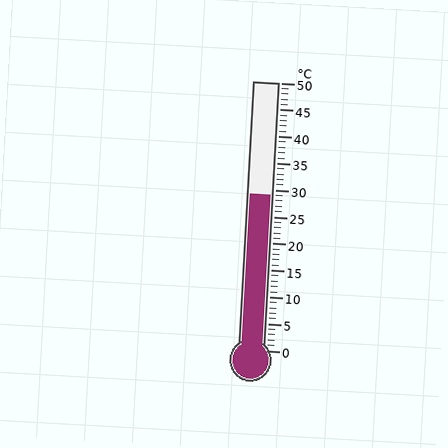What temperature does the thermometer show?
The thermometer shows approximately 29°C.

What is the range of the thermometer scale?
The thermometer scale ranges from 0°C to 50°C.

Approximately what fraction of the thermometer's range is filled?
The thermometer is filled to approximately 60% of its range.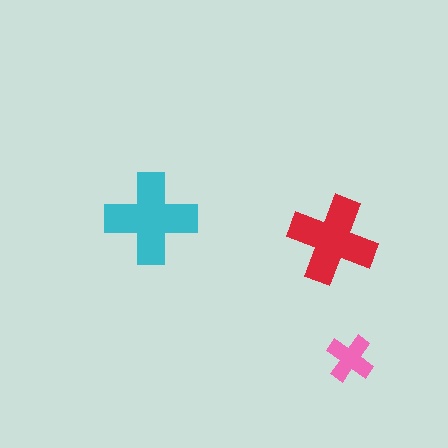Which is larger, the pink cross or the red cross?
The red one.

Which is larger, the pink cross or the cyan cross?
The cyan one.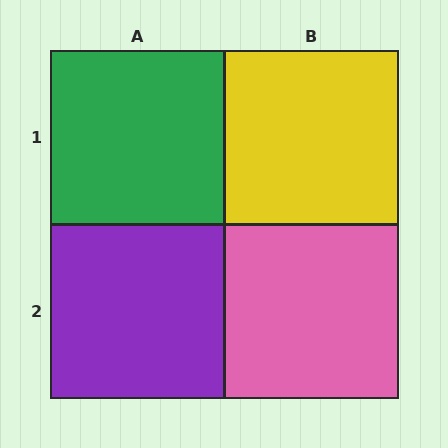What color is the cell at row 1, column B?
Yellow.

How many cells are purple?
1 cell is purple.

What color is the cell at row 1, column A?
Green.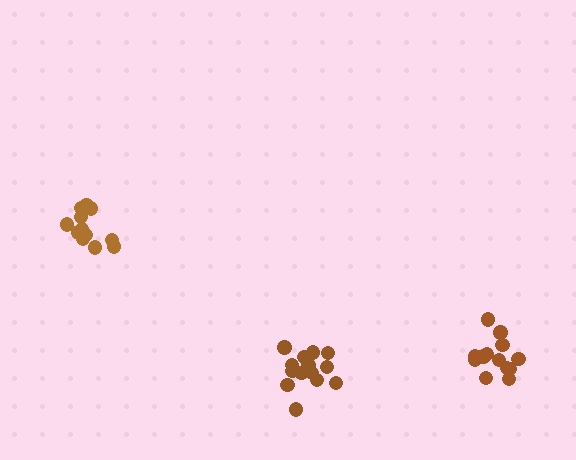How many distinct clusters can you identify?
There are 3 distinct clusters.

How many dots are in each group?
Group 1: 12 dots, Group 2: 14 dots, Group 3: 13 dots (39 total).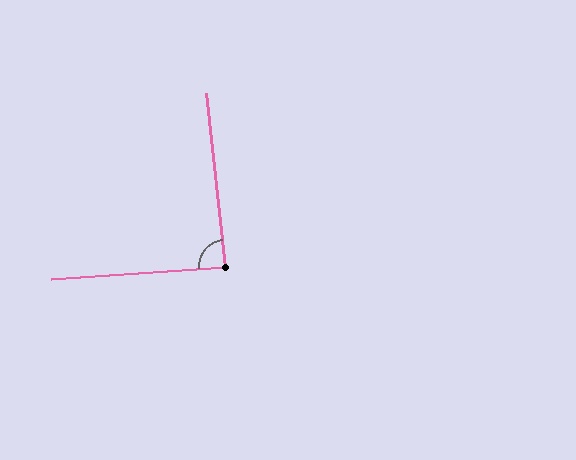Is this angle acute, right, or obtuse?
It is approximately a right angle.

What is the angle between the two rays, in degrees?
Approximately 88 degrees.